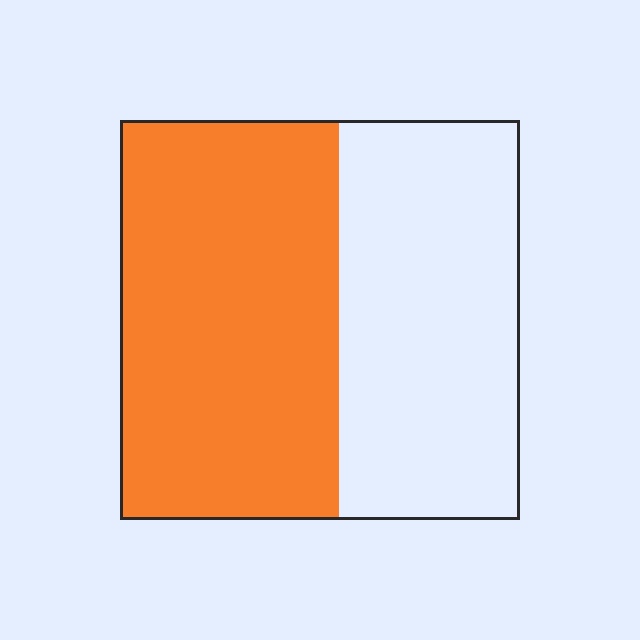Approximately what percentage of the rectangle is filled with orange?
Approximately 55%.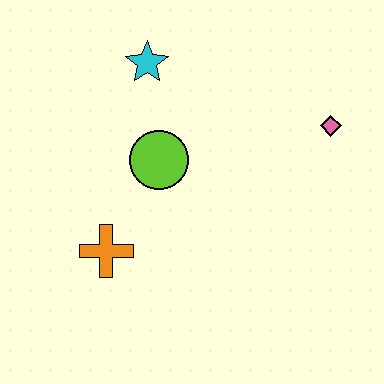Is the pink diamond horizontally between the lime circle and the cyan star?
No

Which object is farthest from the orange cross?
The pink diamond is farthest from the orange cross.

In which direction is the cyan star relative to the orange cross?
The cyan star is above the orange cross.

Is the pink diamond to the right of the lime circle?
Yes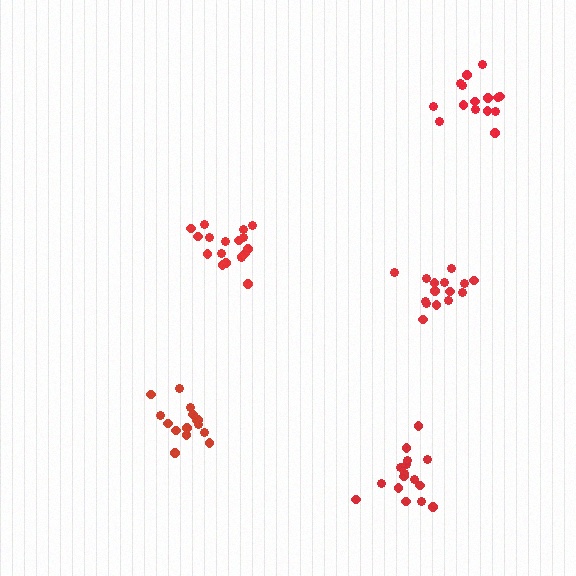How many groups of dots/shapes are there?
There are 5 groups.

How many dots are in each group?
Group 1: 16 dots, Group 2: 15 dots, Group 3: 15 dots, Group 4: 18 dots, Group 5: 15 dots (79 total).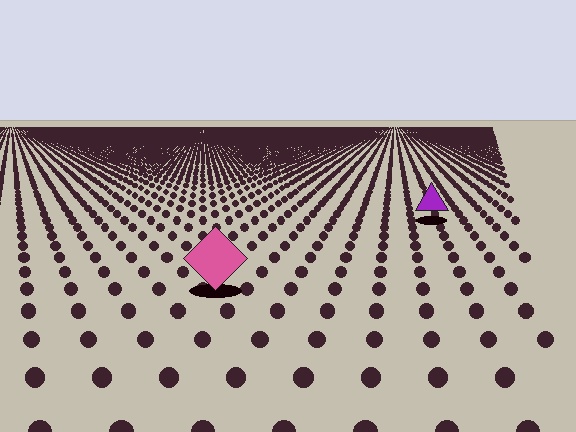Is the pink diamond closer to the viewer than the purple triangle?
Yes. The pink diamond is closer — you can tell from the texture gradient: the ground texture is coarser near it.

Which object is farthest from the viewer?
The purple triangle is farthest from the viewer. It appears smaller and the ground texture around it is denser.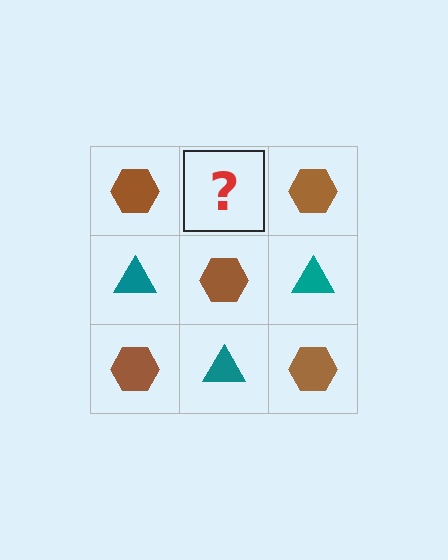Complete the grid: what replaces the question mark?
The question mark should be replaced with a teal triangle.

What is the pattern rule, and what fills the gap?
The rule is that it alternates brown hexagon and teal triangle in a checkerboard pattern. The gap should be filled with a teal triangle.